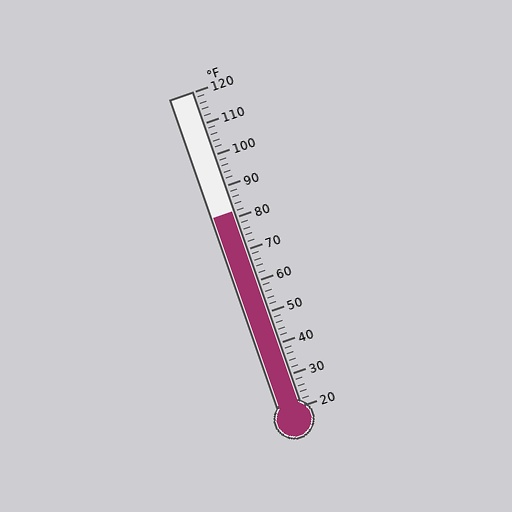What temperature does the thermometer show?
The thermometer shows approximately 82°F.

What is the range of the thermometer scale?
The thermometer scale ranges from 20°F to 120°F.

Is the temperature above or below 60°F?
The temperature is above 60°F.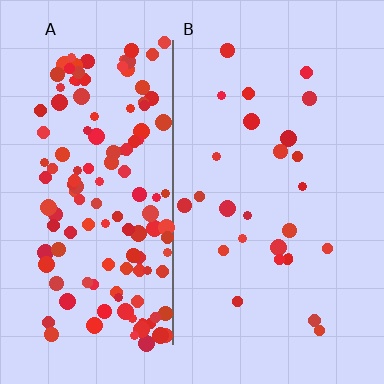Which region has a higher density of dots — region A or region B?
A (the left).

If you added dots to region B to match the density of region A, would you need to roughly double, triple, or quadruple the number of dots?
Approximately quadruple.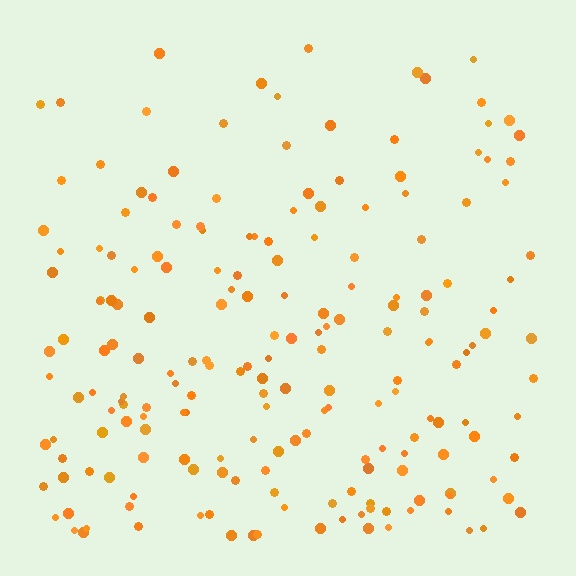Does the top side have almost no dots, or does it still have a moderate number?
Still a moderate number, just noticeably fewer than the bottom.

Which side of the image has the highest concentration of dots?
The bottom.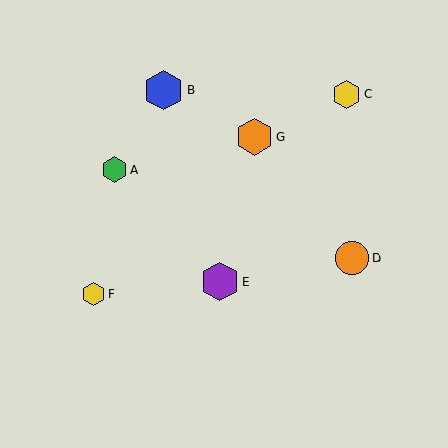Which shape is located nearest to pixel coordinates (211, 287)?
The purple hexagon (labeled E) at (220, 282) is nearest to that location.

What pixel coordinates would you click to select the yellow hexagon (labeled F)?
Click at (93, 294) to select the yellow hexagon F.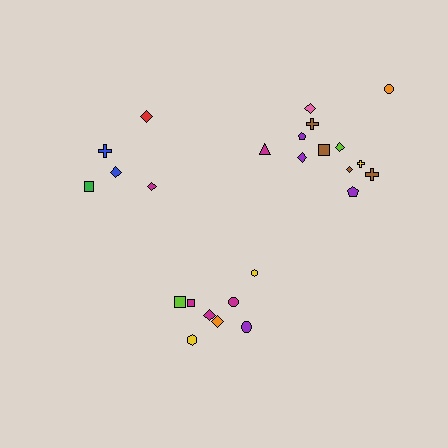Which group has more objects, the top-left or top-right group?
The top-right group.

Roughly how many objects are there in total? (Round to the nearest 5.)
Roughly 25 objects in total.